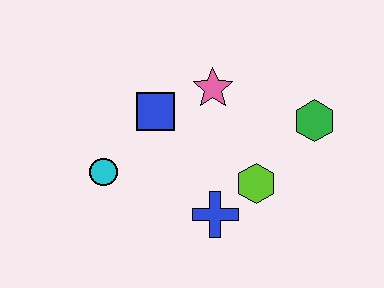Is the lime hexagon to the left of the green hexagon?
Yes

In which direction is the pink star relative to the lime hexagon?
The pink star is above the lime hexagon.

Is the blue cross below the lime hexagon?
Yes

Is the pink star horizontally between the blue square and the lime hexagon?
Yes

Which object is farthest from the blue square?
The green hexagon is farthest from the blue square.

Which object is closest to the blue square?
The pink star is closest to the blue square.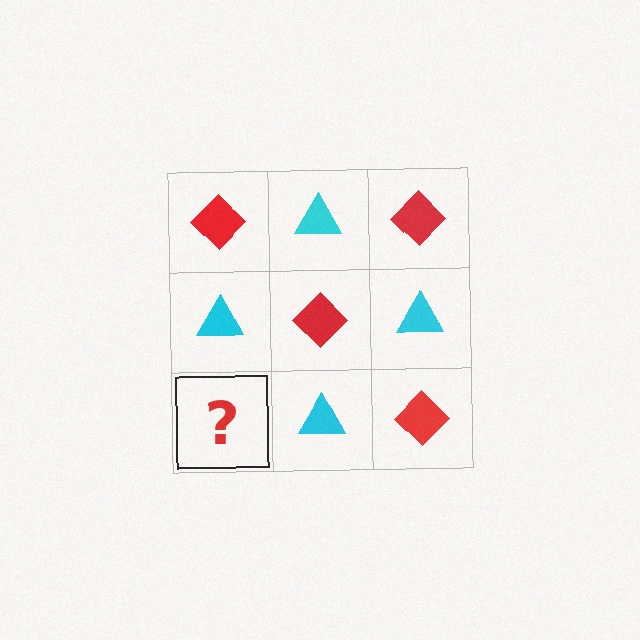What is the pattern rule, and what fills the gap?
The rule is that it alternates red diamond and cyan triangle in a checkerboard pattern. The gap should be filled with a red diamond.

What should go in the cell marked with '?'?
The missing cell should contain a red diamond.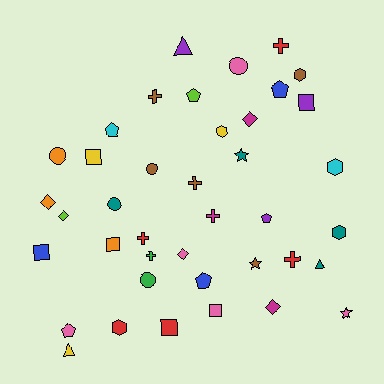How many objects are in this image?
There are 40 objects.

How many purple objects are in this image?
There are 3 purple objects.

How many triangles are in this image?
There are 3 triangles.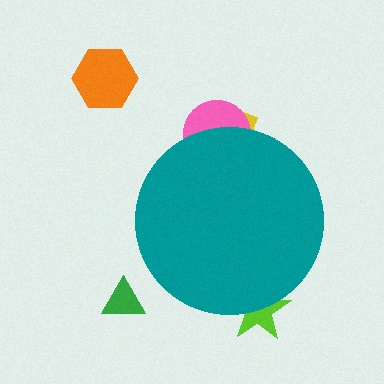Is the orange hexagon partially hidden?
No, the orange hexagon is fully visible.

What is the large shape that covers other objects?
A teal circle.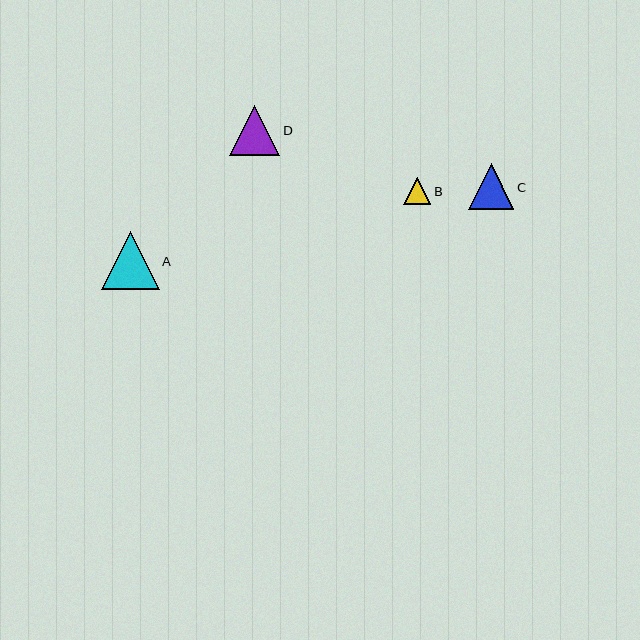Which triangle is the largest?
Triangle A is the largest with a size of approximately 58 pixels.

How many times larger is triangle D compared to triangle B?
Triangle D is approximately 1.9 times the size of triangle B.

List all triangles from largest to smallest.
From largest to smallest: A, D, C, B.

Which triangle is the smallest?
Triangle B is the smallest with a size of approximately 27 pixels.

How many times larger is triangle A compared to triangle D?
Triangle A is approximately 1.1 times the size of triangle D.